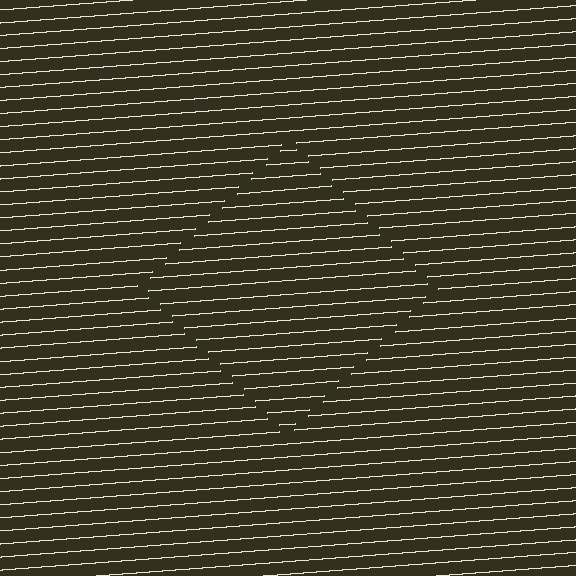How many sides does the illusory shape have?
4 sides — the line-ends trace a square.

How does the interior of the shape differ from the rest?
The interior of the shape contains the same grating, shifted by half a period — the contour is defined by the phase discontinuity where line-ends from the inner and outer gratings abut.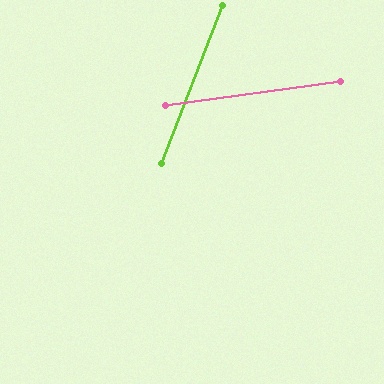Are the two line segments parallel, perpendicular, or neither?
Neither parallel nor perpendicular — they differ by about 61°.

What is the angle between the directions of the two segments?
Approximately 61 degrees.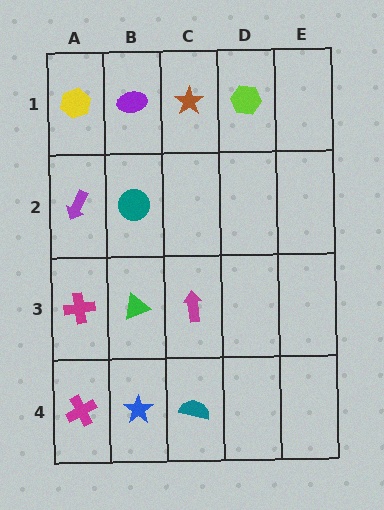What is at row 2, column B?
A teal circle.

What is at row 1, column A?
A yellow hexagon.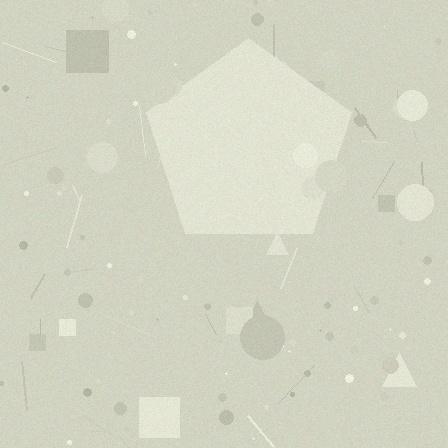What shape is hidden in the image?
A pentagon is hidden in the image.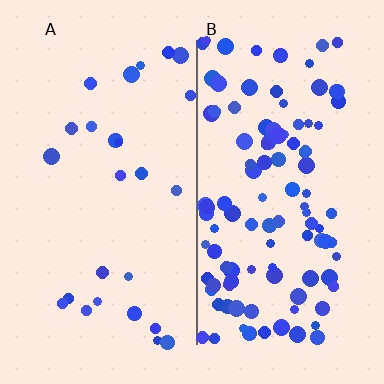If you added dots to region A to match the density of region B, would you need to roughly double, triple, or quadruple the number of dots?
Approximately quadruple.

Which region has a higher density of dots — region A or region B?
B (the right).